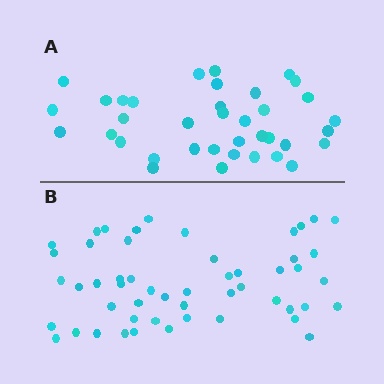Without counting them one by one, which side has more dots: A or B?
Region B (the bottom region) has more dots.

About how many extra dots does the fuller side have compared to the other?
Region B has approximately 15 more dots than region A.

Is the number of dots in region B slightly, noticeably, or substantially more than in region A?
Region B has noticeably more, but not dramatically so. The ratio is roughly 1.4 to 1.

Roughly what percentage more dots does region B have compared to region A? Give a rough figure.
About 40% more.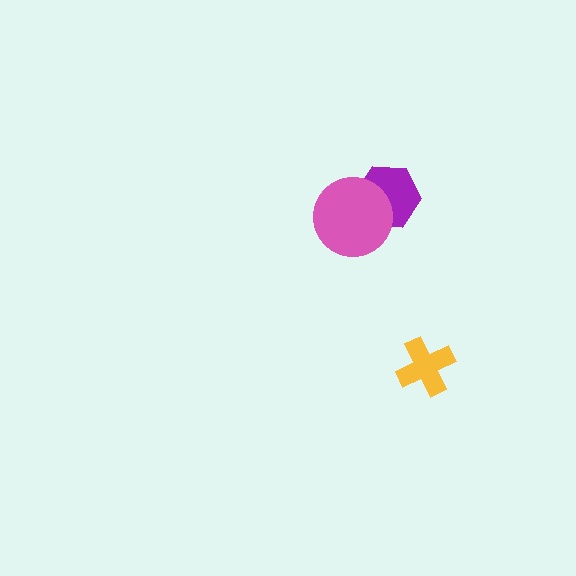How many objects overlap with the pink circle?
1 object overlaps with the pink circle.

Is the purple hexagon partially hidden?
Yes, it is partially covered by another shape.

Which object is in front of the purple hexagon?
The pink circle is in front of the purple hexagon.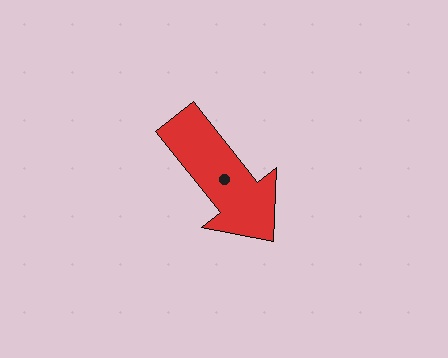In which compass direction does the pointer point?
Southeast.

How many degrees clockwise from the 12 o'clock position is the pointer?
Approximately 141 degrees.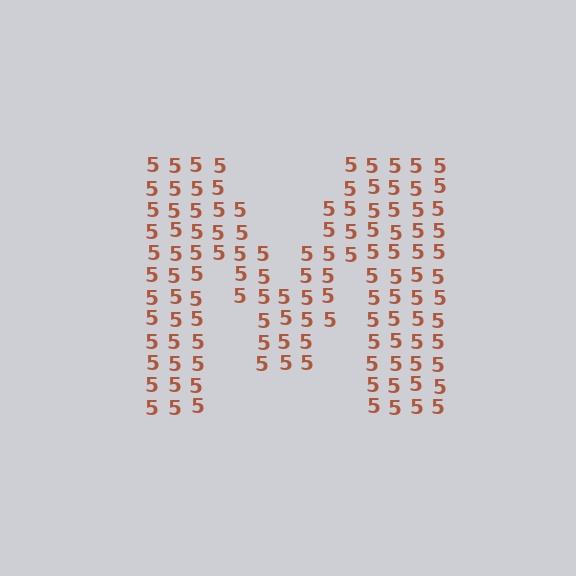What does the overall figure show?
The overall figure shows the letter M.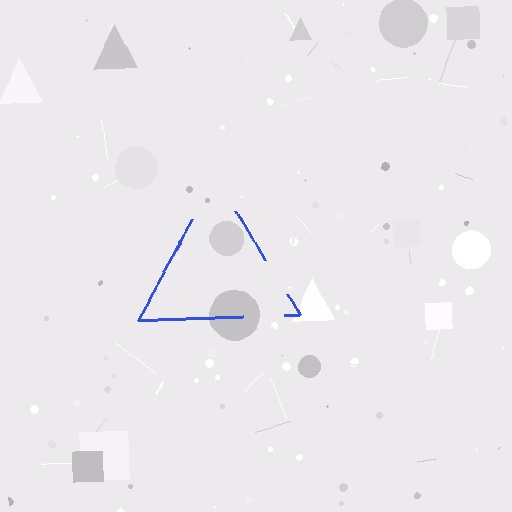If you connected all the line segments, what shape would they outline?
They would outline a triangle.